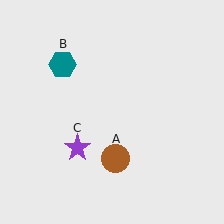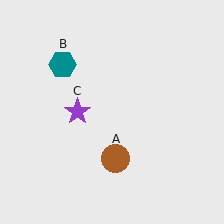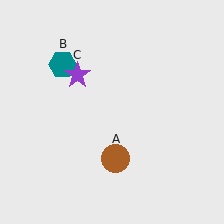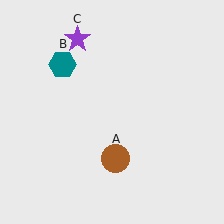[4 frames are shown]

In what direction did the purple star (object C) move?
The purple star (object C) moved up.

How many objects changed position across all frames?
1 object changed position: purple star (object C).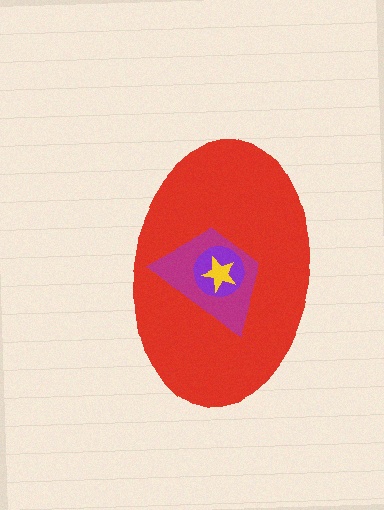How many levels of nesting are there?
4.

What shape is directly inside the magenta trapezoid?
The purple circle.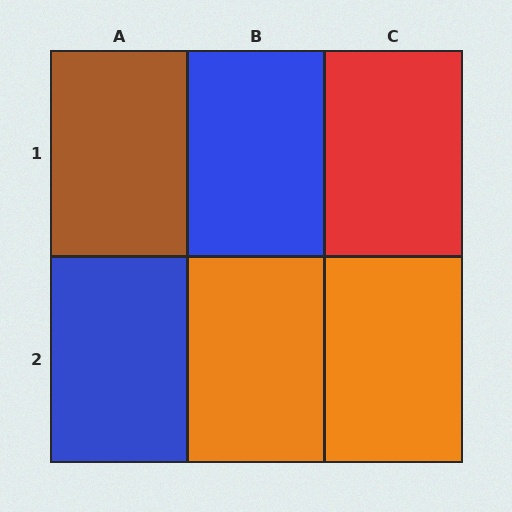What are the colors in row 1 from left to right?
Brown, blue, red.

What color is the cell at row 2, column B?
Orange.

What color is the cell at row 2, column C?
Orange.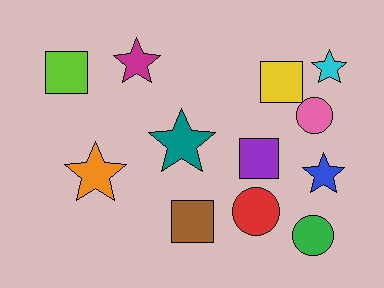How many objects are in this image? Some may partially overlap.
There are 12 objects.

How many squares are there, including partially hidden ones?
There are 4 squares.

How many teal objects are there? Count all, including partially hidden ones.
There is 1 teal object.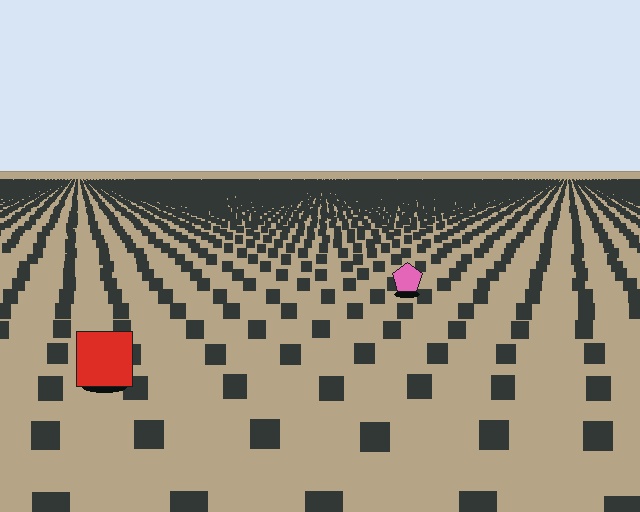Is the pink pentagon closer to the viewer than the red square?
No. The red square is closer — you can tell from the texture gradient: the ground texture is coarser near it.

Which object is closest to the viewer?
The red square is closest. The texture marks near it are larger and more spread out.